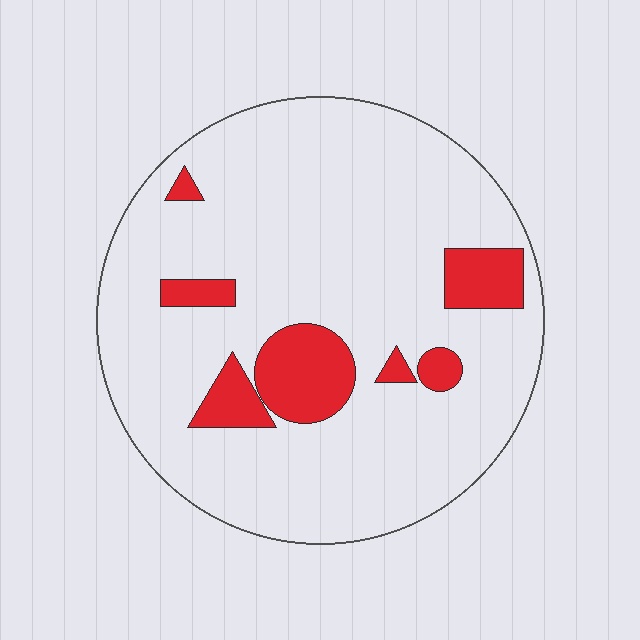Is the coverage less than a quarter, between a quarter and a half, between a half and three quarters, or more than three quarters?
Less than a quarter.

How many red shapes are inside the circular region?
7.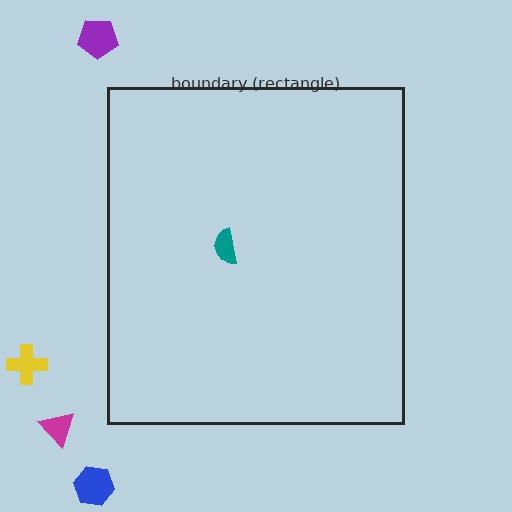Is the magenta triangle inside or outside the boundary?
Outside.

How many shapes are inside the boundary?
1 inside, 4 outside.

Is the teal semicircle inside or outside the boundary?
Inside.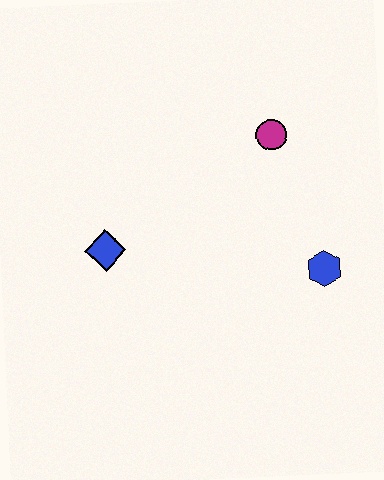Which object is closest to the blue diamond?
The magenta circle is closest to the blue diamond.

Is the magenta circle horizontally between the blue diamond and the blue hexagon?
Yes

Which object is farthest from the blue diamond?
The blue hexagon is farthest from the blue diamond.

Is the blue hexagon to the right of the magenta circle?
Yes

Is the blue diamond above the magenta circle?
No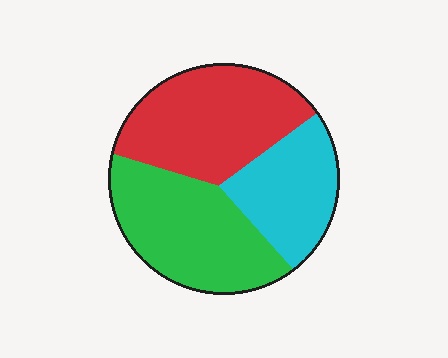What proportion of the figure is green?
Green takes up about three eighths (3/8) of the figure.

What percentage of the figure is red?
Red takes up about three eighths (3/8) of the figure.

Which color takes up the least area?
Cyan, at roughly 25%.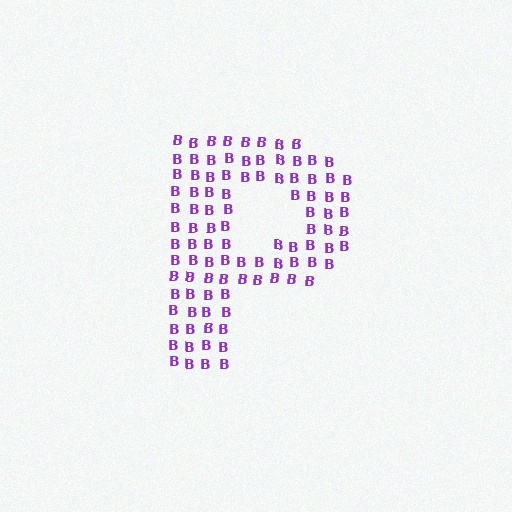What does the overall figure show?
The overall figure shows the letter P.